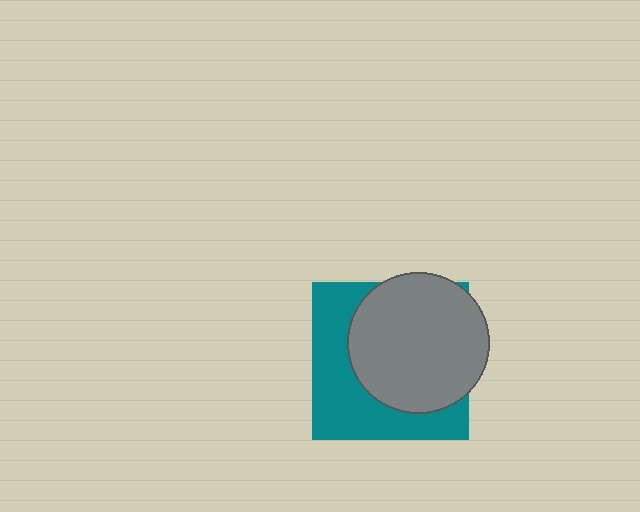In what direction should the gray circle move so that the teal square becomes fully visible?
The gray circle should move toward the upper-right. That is the shortest direction to clear the overlap and leave the teal square fully visible.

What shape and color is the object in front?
The object in front is a gray circle.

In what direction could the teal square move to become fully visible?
The teal square could move toward the lower-left. That would shift it out from behind the gray circle entirely.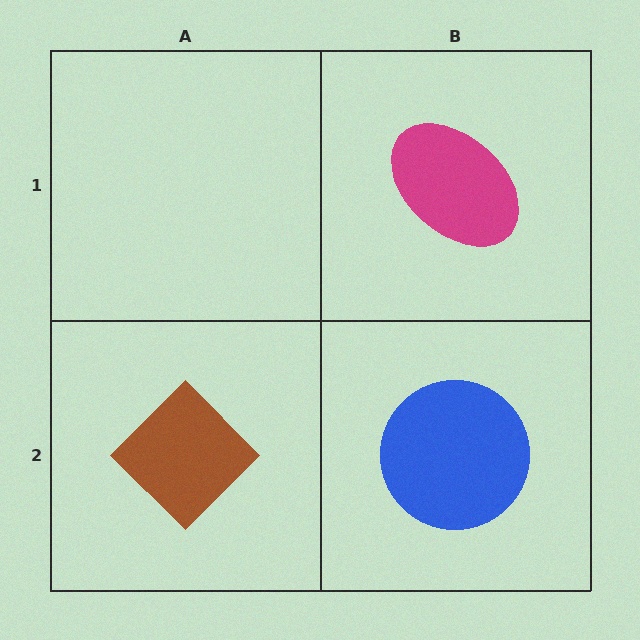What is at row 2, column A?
A brown diamond.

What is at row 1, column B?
A magenta ellipse.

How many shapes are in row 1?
1 shape.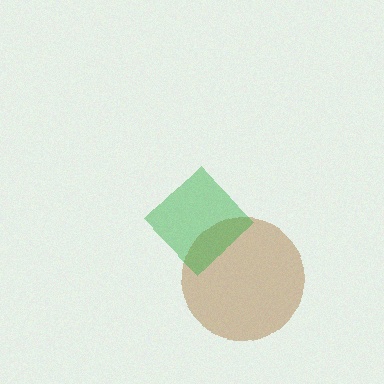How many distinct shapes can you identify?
There are 2 distinct shapes: a brown circle, a green diamond.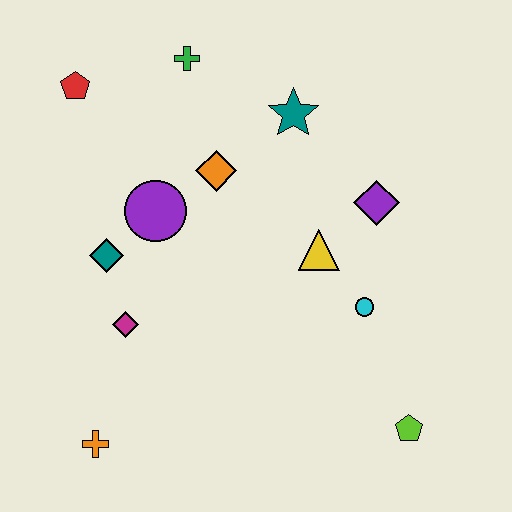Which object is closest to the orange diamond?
The purple circle is closest to the orange diamond.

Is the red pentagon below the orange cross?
No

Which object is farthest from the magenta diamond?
The lime pentagon is farthest from the magenta diamond.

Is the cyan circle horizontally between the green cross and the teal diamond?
No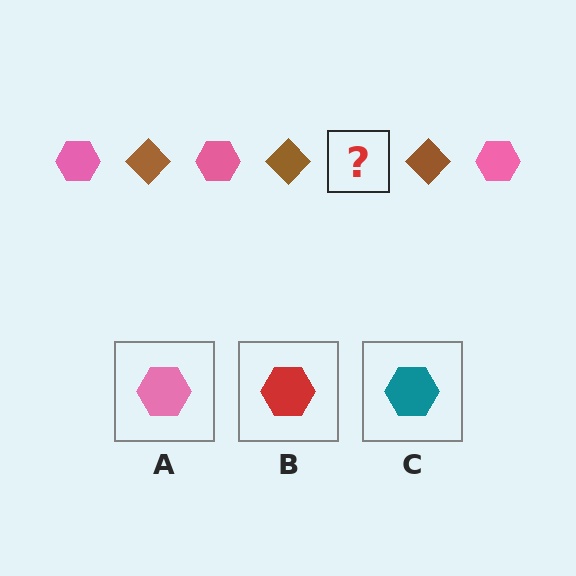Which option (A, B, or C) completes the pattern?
A.